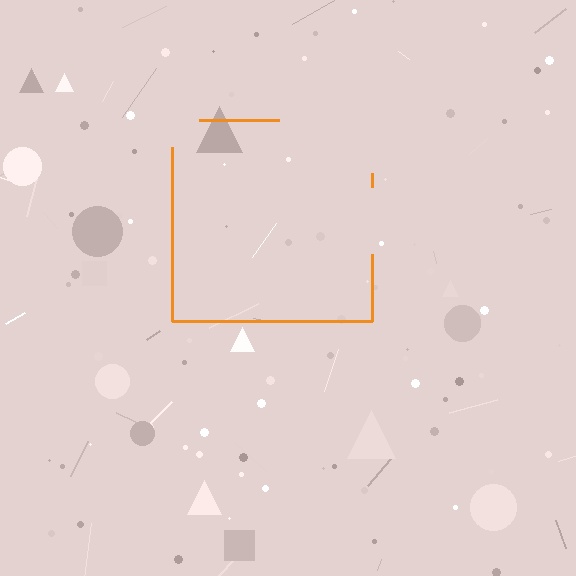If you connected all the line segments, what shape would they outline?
They would outline a square.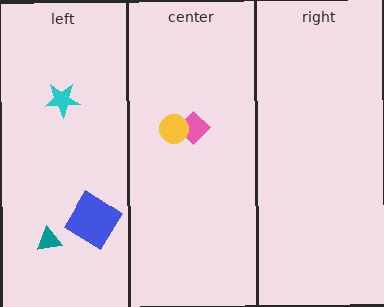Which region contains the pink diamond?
The center region.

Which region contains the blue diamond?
The left region.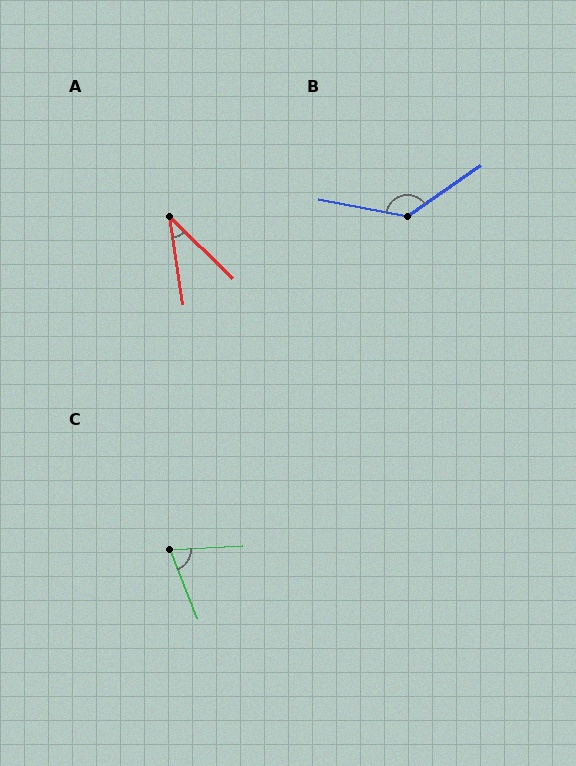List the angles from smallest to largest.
A (37°), C (71°), B (135°).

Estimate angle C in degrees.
Approximately 71 degrees.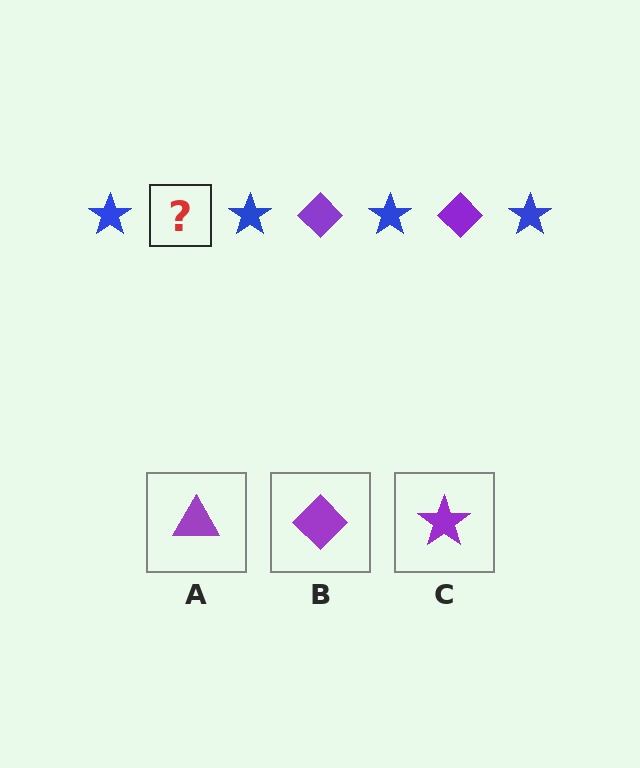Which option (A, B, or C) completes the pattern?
B.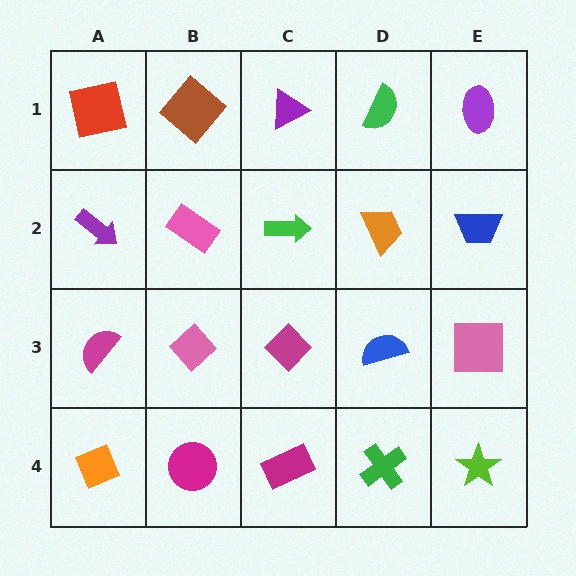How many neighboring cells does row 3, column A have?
3.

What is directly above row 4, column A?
A magenta semicircle.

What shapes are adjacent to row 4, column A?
A magenta semicircle (row 3, column A), a magenta circle (row 4, column B).